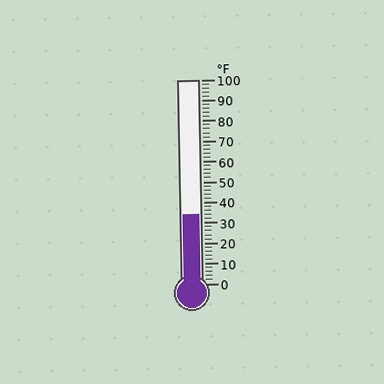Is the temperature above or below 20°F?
The temperature is above 20°F.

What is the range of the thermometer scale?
The thermometer scale ranges from 0°F to 100°F.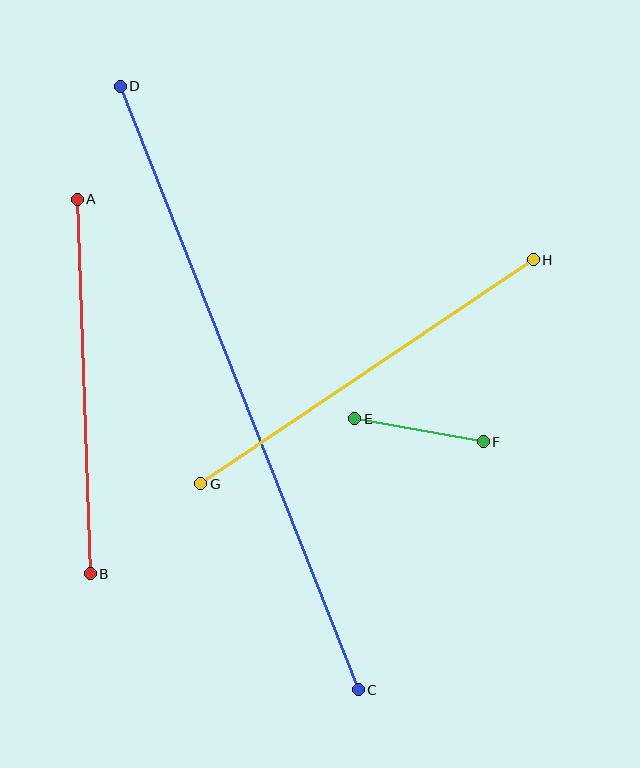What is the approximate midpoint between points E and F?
The midpoint is at approximately (419, 430) pixels.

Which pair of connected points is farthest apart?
Points C and D are farthest apart.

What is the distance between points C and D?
The distance is approximately 649 pixels.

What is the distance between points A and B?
The distance is approximately 375 pixels.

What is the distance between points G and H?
The distance is approximately 401 pixels.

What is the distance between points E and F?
The distance is approximately 131 pixels.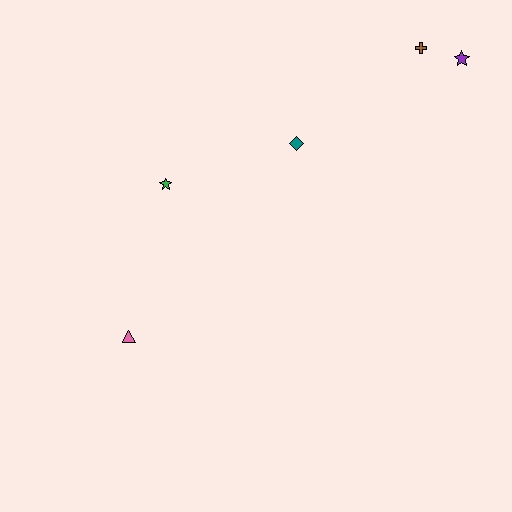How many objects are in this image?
There are 5 objects.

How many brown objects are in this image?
There is 1 brown object.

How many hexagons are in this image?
There are no hexagons.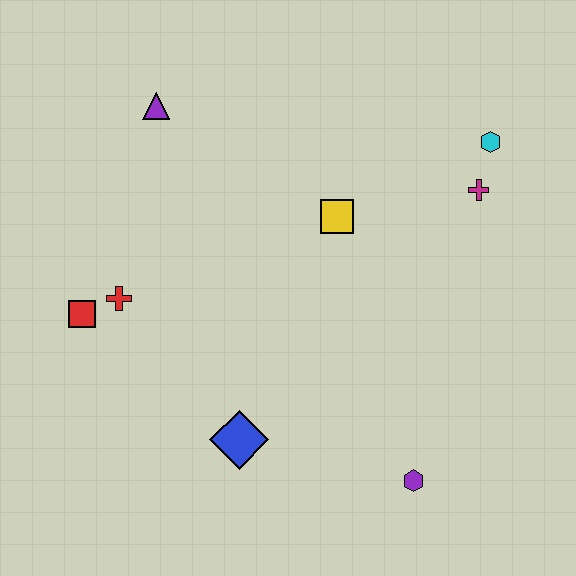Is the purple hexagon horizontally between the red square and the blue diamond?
No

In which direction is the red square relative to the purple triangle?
The red square is below the purple triangle.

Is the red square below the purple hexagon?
No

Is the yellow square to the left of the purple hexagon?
Yes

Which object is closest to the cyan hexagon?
The magenta cross is closest to the cyan hexagon.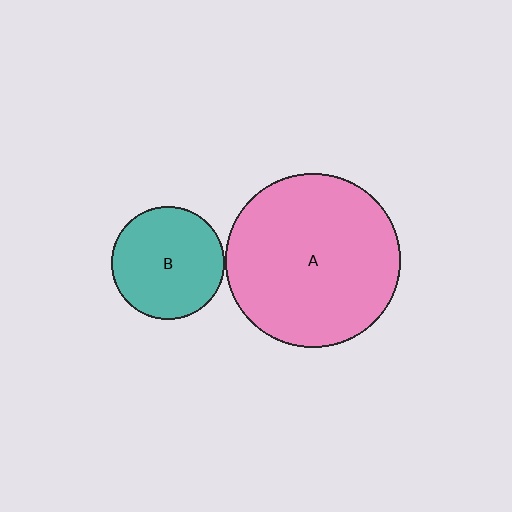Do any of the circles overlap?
No, none of the circles overlap.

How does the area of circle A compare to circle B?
Approximately 2.4 times.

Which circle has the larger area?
Circle A (pink).